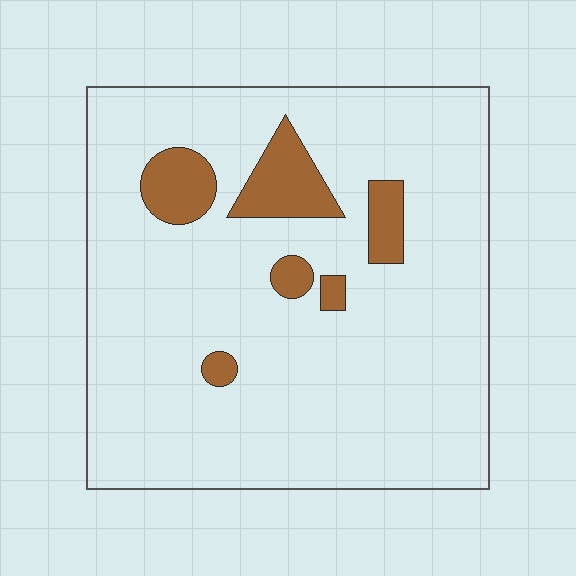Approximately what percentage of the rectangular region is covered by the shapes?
Approximately 10%.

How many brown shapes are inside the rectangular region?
6.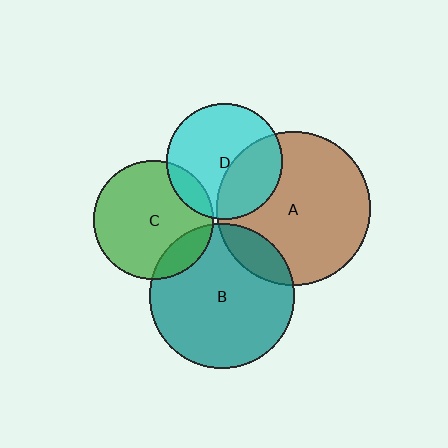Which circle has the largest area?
Circle A (brown).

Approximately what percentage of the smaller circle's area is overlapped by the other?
Approximately 35%.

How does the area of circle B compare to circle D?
Approximately 1.5 times.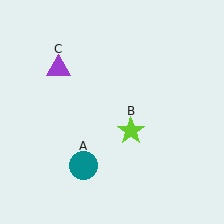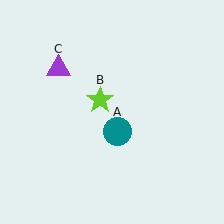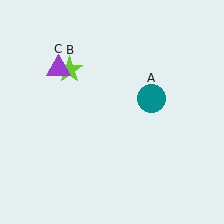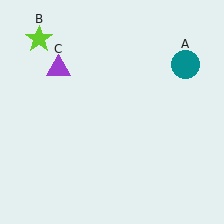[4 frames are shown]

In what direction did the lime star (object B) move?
The lime star (object B) moved up and to the left.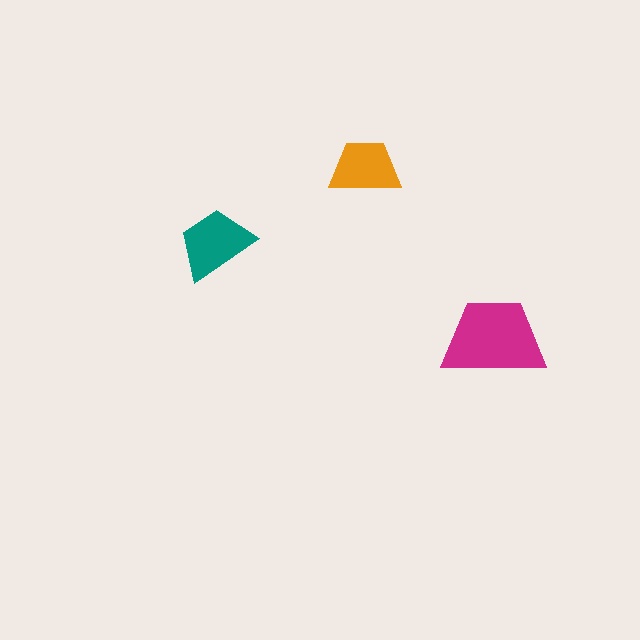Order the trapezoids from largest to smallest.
the magenta one, the teal one, the orange one.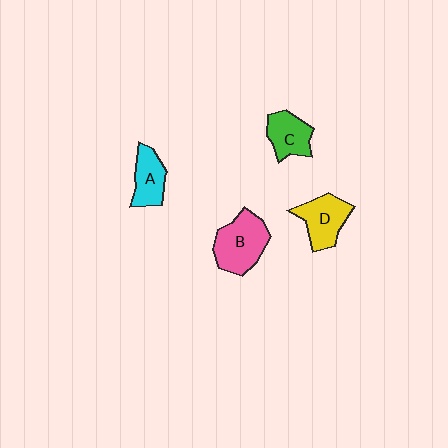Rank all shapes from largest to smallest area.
From largest to smallest: B (pink), D (yellow), C (green), A (cyan).